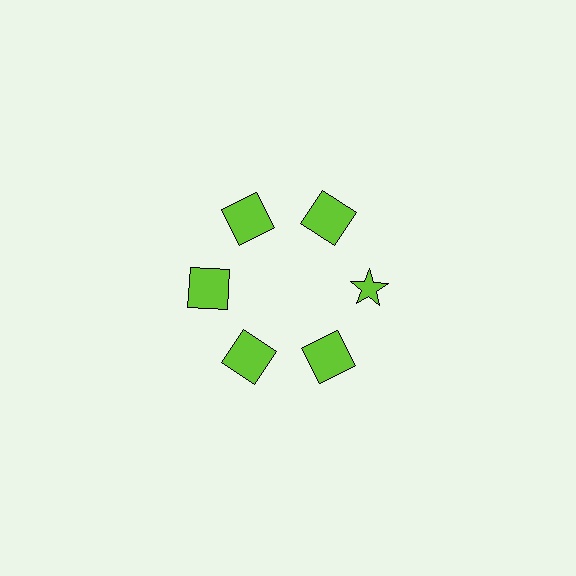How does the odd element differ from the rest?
It has a different shape: star instead of square.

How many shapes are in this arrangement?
There are 6 shapes arranged in a ring pattern.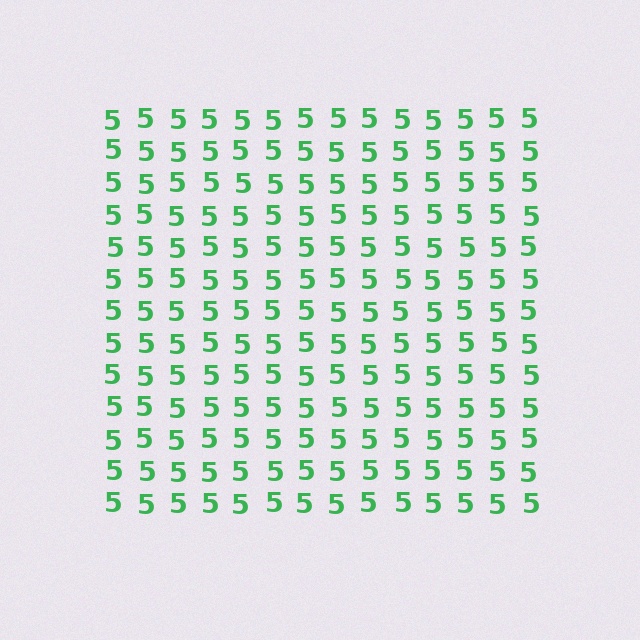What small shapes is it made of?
It is made of small digit 5's.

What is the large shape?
The large shape is a square.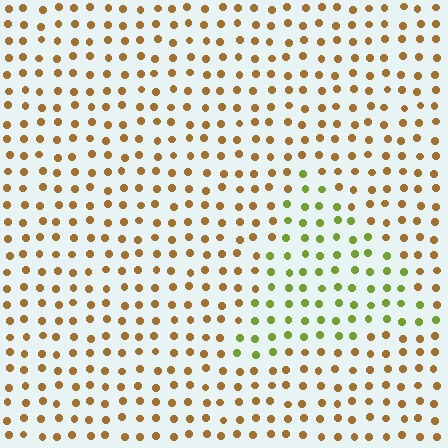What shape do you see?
I see a triangle.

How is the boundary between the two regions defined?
The boundary is defined purely by a slight shift in hue (about 51 degrees). Spacing, size, and orientation are identical on both sides.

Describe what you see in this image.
The image is filled with small brown elements in a uniform arrangement. A triangle-shaped region is visible where the elements are tinted to a slightly different hue, forming a subtle color boundary.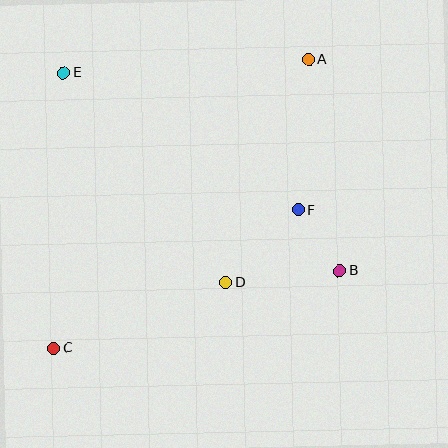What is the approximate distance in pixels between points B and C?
The distance between B and C is approximately 296 pixels.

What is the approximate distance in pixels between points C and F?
The distance between C and F is approximately 281 pixels.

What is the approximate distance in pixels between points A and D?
The distance between A and D is approximately 238 pixels.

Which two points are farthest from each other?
Points A and C are farthest from each other.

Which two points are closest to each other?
Points B and F are closest to each other.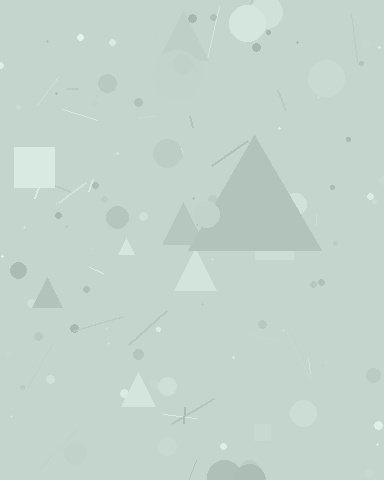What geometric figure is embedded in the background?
A triangle is embedded in the background.